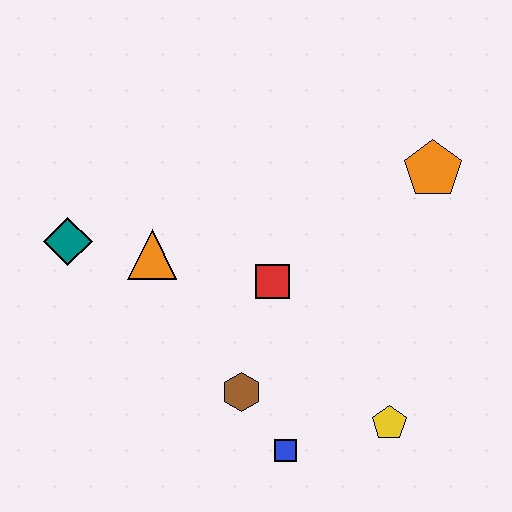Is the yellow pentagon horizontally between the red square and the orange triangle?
No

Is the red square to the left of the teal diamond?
No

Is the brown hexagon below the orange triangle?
Yes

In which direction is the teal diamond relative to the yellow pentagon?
The teal diamond is to the left of the yellow pentagon.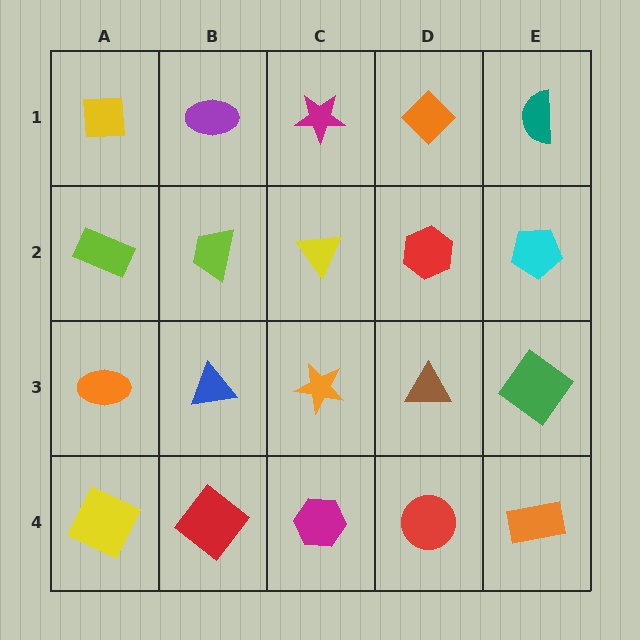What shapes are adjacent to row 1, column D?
A red hexagon (row 2, column D), a magenta star (row 1, column C), a teal semicircle (row 1, column E).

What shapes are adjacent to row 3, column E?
A cyan pentagon (row 2, column E), an orange rectangle (row 4, column E), a brown triangle (row 3, column D).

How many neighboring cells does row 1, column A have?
2.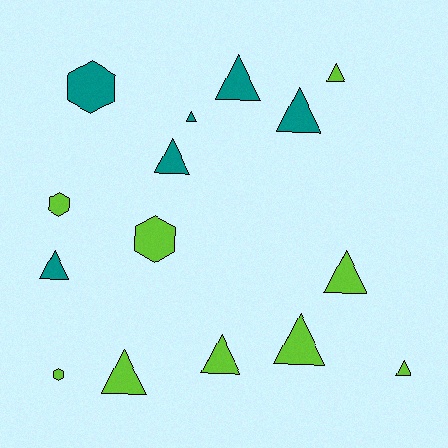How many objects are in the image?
There are 15 objects.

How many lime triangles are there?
There are 6 lime triangles.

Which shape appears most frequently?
Triangle, with 11 objects.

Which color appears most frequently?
Lime, with 9 objects.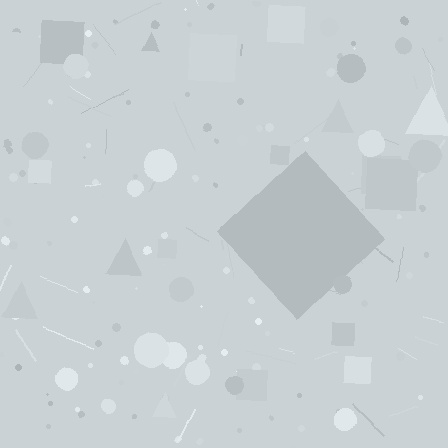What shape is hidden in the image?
A diamond is hidden in the image.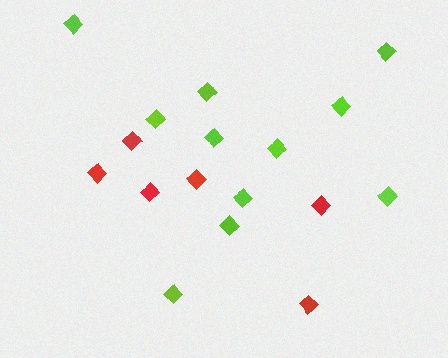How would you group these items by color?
There are 2 groups: one group of red diamonds (6) and one group of lime diamonds (11).